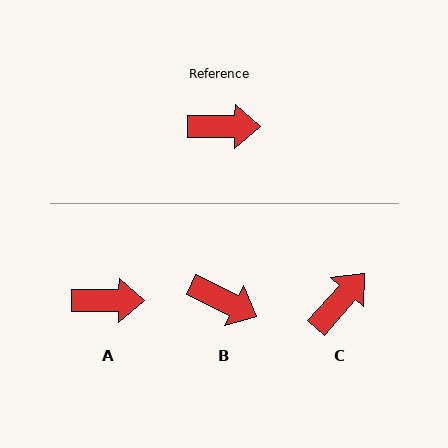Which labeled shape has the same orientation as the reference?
A.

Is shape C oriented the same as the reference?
No, it is off by about 49 degrees.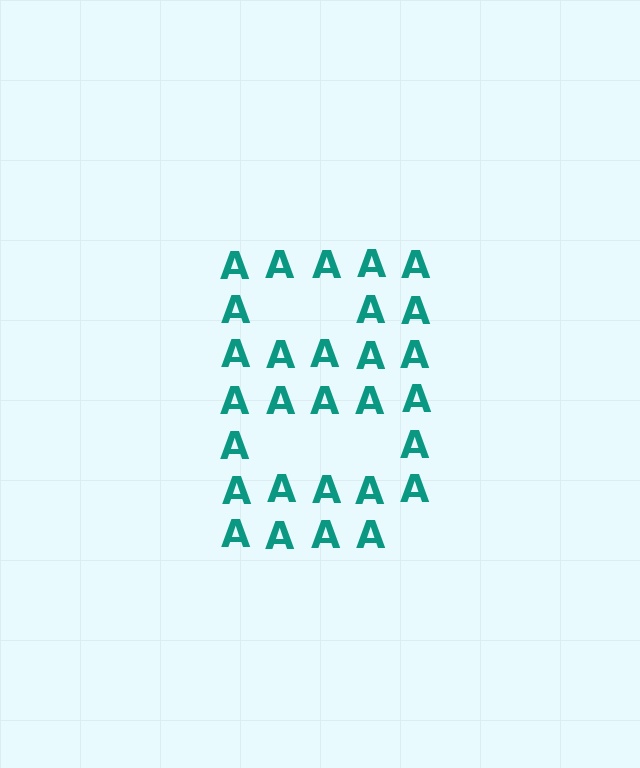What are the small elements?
The small elements are letter A's.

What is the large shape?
The large shape is the letter B.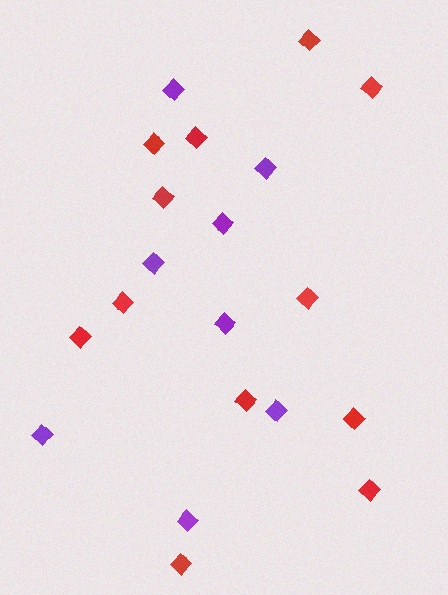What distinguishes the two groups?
There are 2 groups: one group of red diamonds (12) and one group of purple diamonds (8).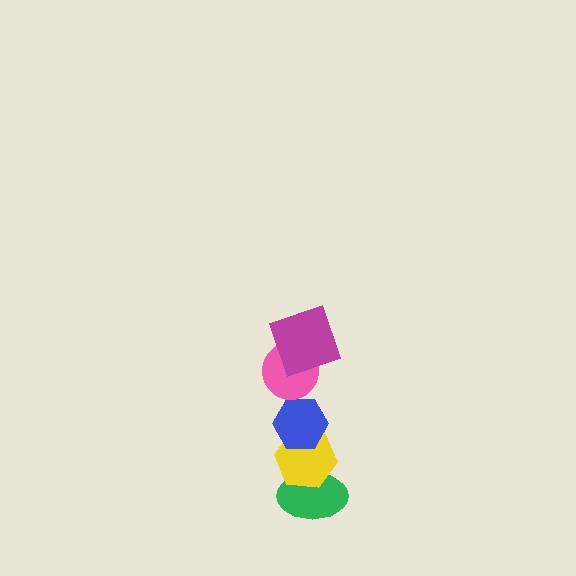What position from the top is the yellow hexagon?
The yellow hexagon is 4th from the top.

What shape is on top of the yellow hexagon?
The blue hexagon is on top of the yellow hexagon.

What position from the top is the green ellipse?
The green ellipse is 5th from the top.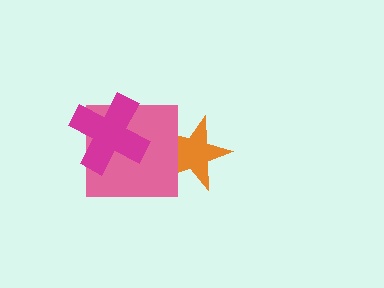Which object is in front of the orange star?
The pink square is in front of the orange star.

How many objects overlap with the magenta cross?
1 object overlaps with the magenta cross.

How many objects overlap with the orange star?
1 object overlaps with the orange star.